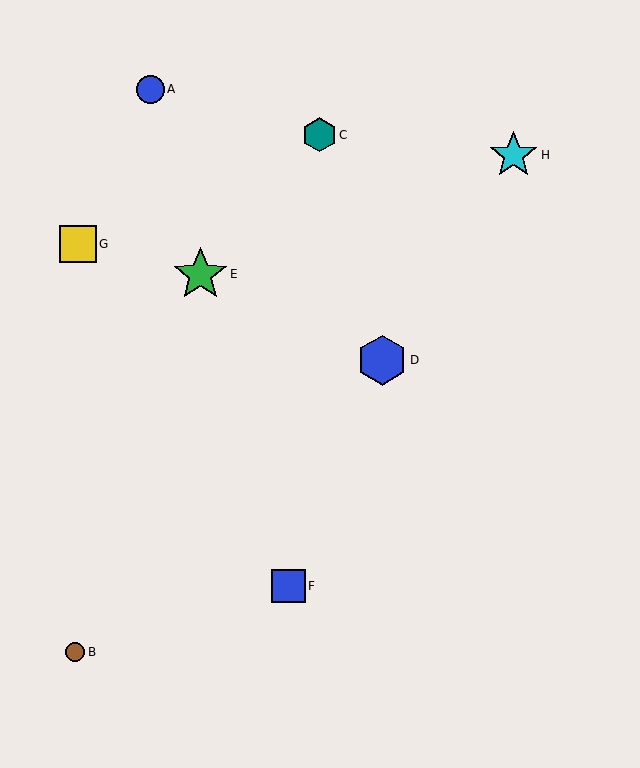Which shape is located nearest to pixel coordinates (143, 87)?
The blue circle (labeled A) at (151, 89) is nearest to that location.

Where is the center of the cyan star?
The center of the cyan star is at (514, 155).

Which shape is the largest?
The green star (labeled E) is the largest.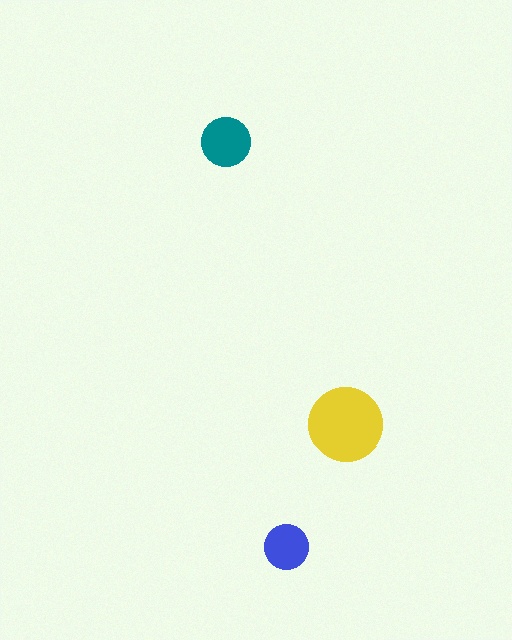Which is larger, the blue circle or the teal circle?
The teal one.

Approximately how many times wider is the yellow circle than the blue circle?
About 1.5 times wider.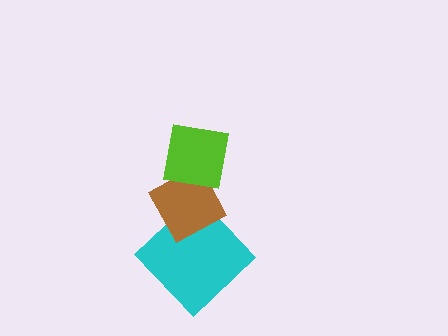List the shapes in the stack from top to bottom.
From top to bottom: the lime square, the brown diamond, the cyan diamond.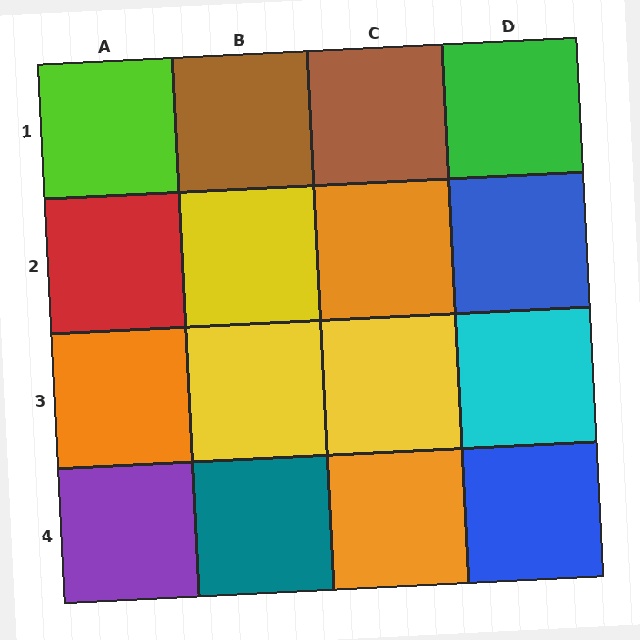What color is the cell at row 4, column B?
Teal.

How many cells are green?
1 cell is green.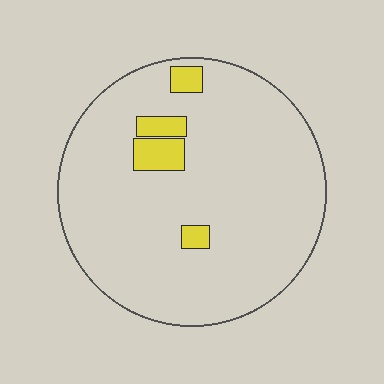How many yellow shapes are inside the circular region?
4.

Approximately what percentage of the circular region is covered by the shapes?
Approximately 10%.